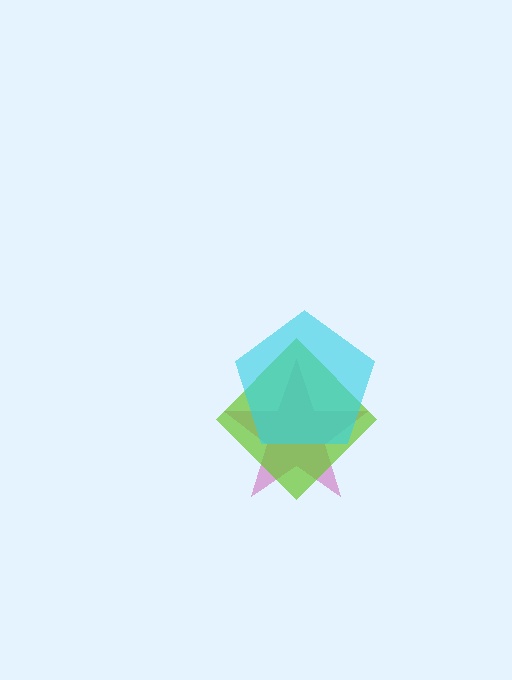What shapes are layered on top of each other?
The layered shapes are: a magenta star, a lime diamond, a cyan pentagon.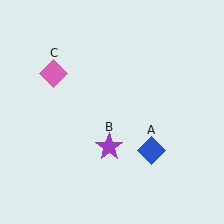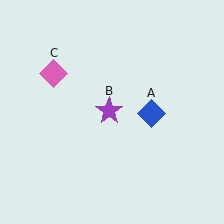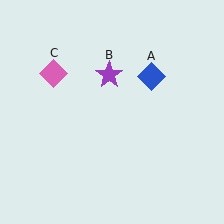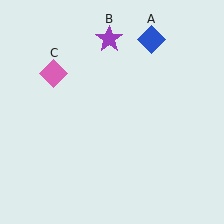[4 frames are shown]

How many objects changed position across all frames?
2 objects changed position: blue diamond (object A), purple star (object B).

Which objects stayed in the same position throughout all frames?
Pink diamond (object C) remained stationary.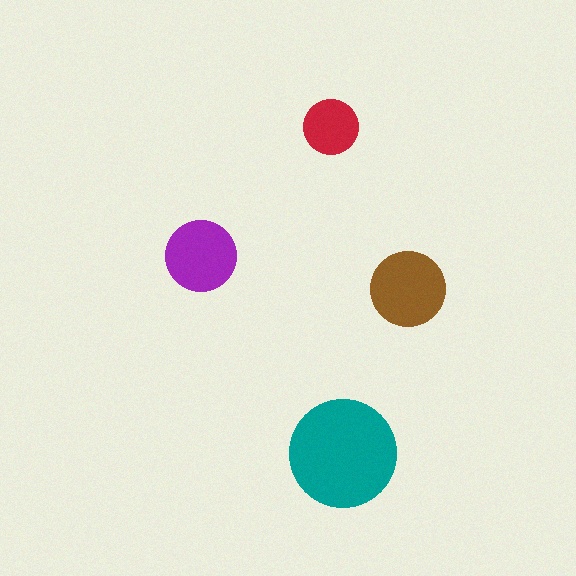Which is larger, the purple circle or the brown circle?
The brown one.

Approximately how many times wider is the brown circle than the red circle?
About 1.5 times wider.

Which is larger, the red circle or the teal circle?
The teal one.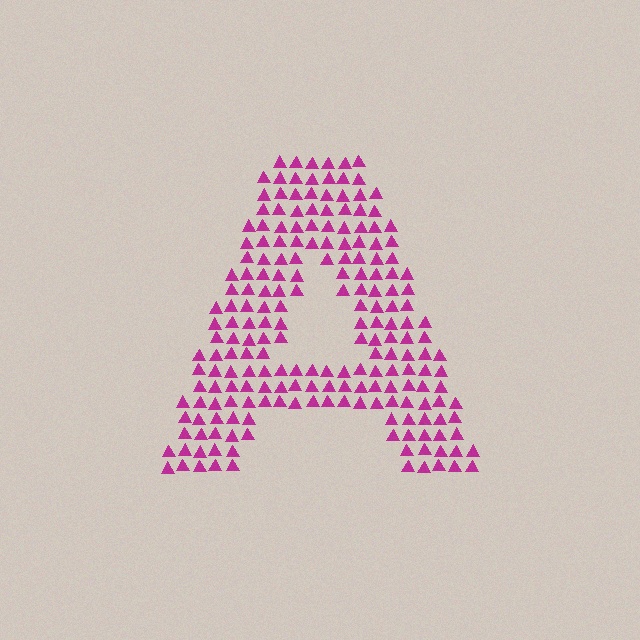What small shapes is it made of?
It is made of small triangles.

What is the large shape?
The large shape is the letter A.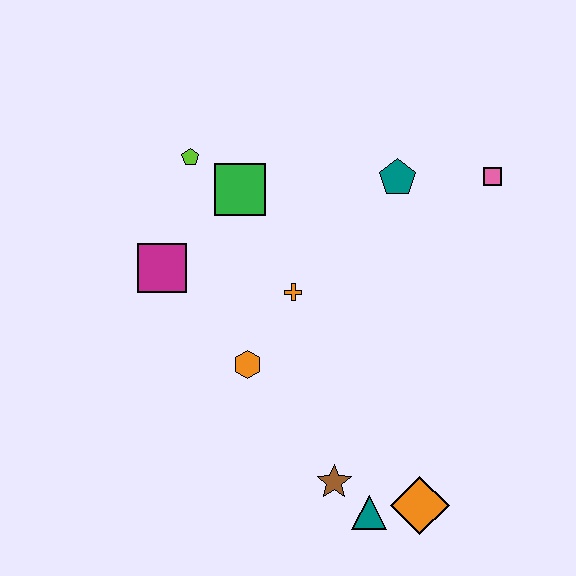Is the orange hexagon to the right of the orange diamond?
No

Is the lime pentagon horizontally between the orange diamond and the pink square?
No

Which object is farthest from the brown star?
The lime pentagon is farthest from the brown star.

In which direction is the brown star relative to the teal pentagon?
The brown star is below the teal pentagon.